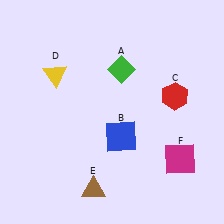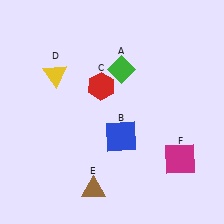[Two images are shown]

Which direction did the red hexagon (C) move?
The red hexagon (C) moved left.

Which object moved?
The red hexagon (C) moved left.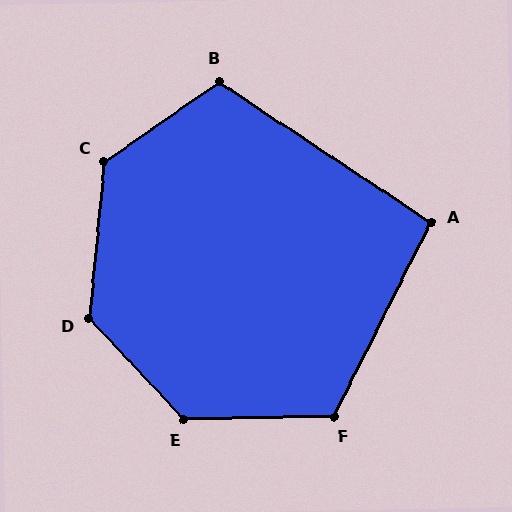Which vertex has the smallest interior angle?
A, at approximately 97 degrees.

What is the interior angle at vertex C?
Approximately 131 degrees (obtuse).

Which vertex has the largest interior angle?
E, at approximately 132 degrees.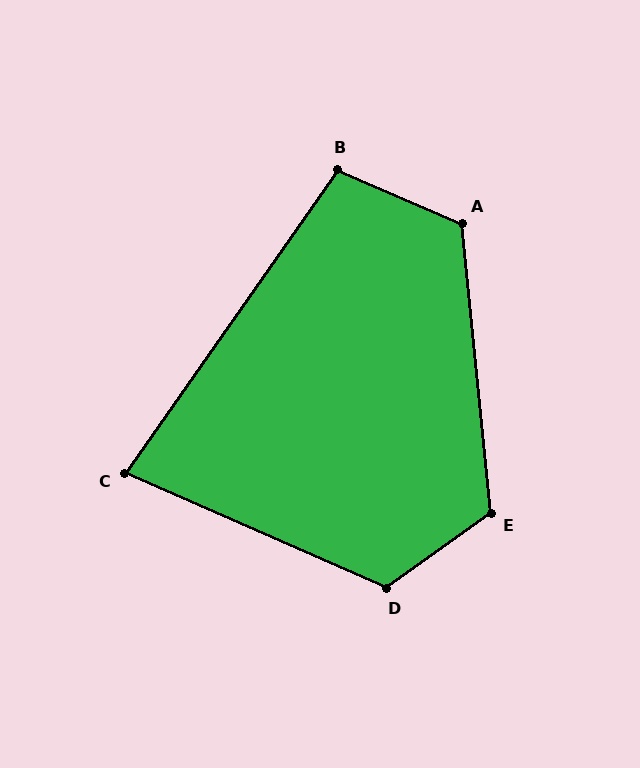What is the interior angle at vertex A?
Approximately 119 degrees (obtuse).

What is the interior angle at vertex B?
Approximately 102 degrees (obtuse).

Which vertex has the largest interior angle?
D, at approximately 121 degrees.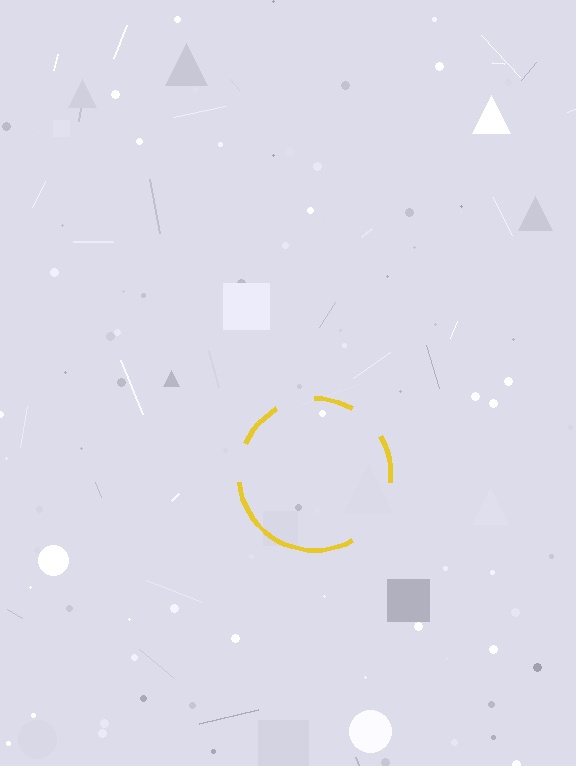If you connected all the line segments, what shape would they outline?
They would outline a circle.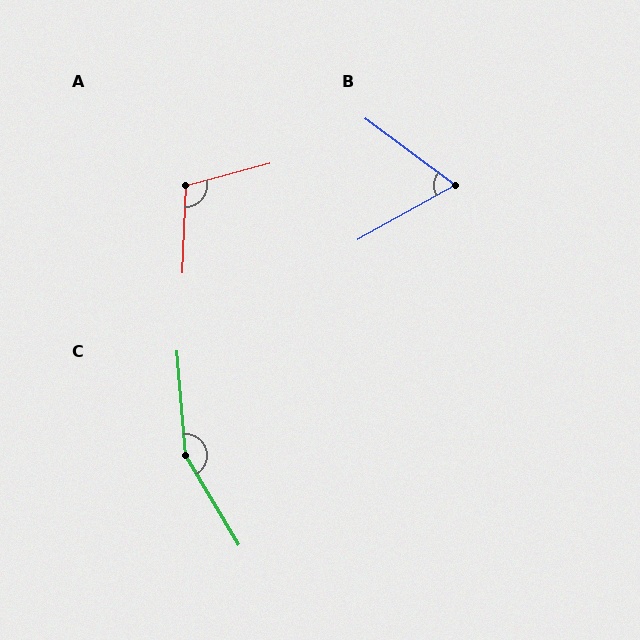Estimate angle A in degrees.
Approximately 108 degrees.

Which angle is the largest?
C, at approximately 154 degrees.